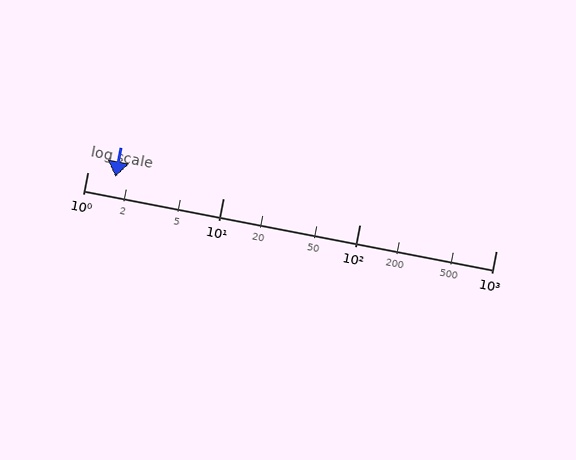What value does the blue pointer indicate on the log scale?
The pointer indicates approximately 1.6.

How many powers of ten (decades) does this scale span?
The scale spans 3 decades, from 1 to 1000.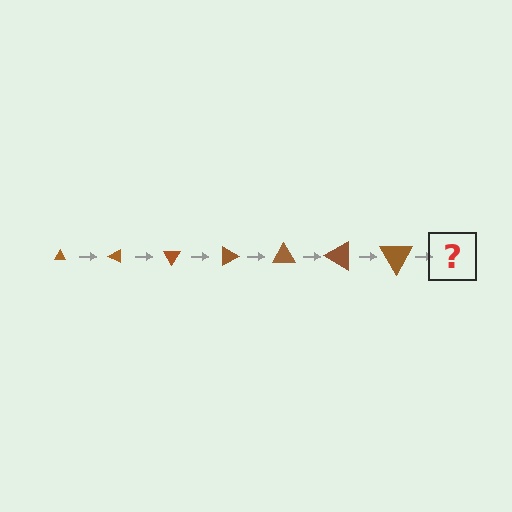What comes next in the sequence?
The next element should be a triangle, larger than the previous one and rotated 210 degrees from the start.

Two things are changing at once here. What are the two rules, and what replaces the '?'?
The two rules are that the triangle grows larger each step and it rotates 30 degrees each step. The '?' should be a triangle, larger than the previous one and rotated 210 degrees from the start.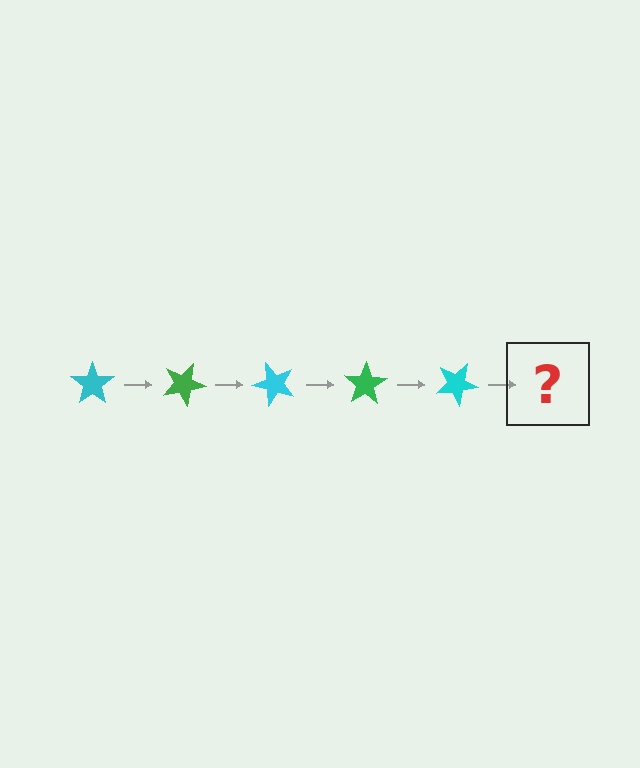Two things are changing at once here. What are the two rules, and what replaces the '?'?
The two rules are that it rotates 25 degrees each step and the color cycles through cyan and green. The '?' should be a green star, rotated 125 degrees from the start.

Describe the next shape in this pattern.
It should be a green star, rotated 125 degrees from the start.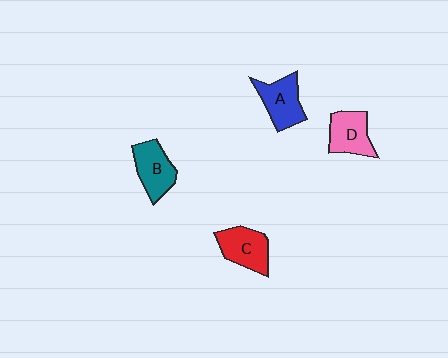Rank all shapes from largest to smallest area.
From largest to smallest: C (red), A (blue), B (teal), D (pink).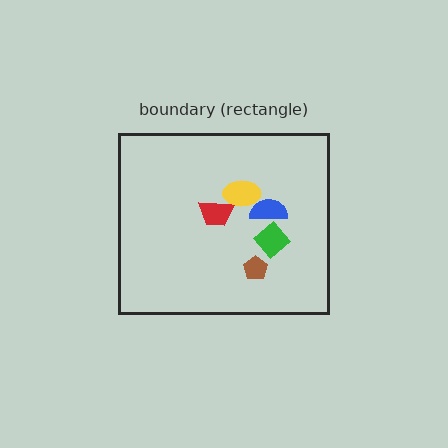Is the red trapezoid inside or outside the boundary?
Inside.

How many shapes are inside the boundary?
5 inside, 0 outside.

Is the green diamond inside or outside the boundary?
Inside.